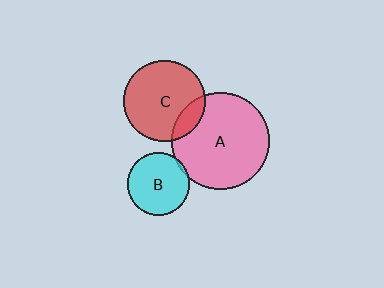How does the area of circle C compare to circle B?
Approximately 1.7 times.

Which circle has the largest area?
Circle A (pink).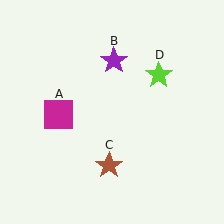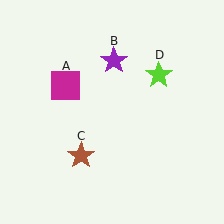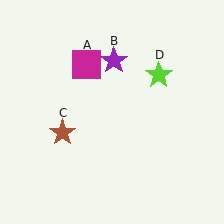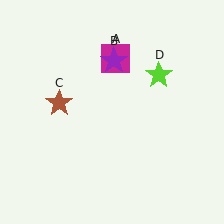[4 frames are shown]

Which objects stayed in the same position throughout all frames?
Purple star (object B) and lime star (object D) remained stationary.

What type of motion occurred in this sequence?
The magenta square (object A), brown star (object C) rotated clockwise around the center of the scene.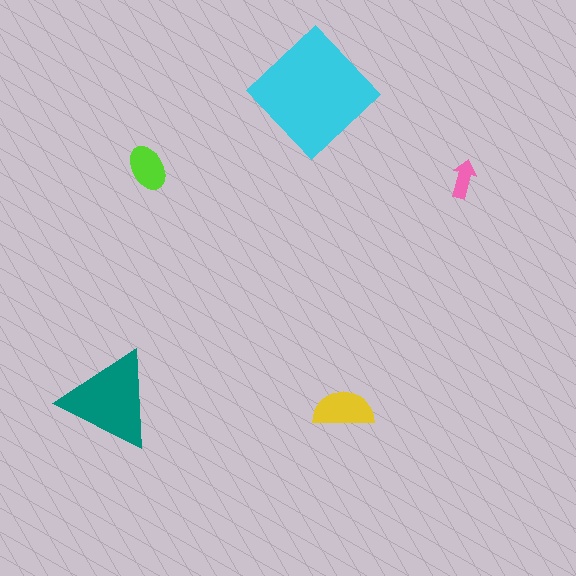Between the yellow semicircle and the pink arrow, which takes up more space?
The yellow semicircle.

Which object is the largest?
The cyan diamond.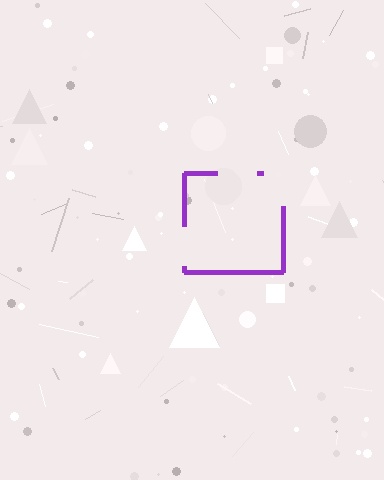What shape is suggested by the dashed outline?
The dashed outline suggests a square.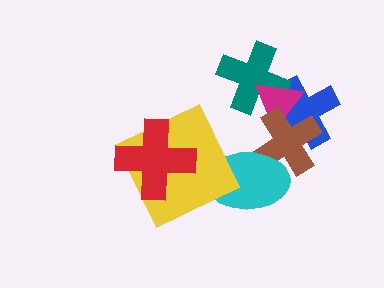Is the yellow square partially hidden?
Yes, it is partially covered by another shape.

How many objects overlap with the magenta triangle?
3 objects overlap with the magenta triangle.